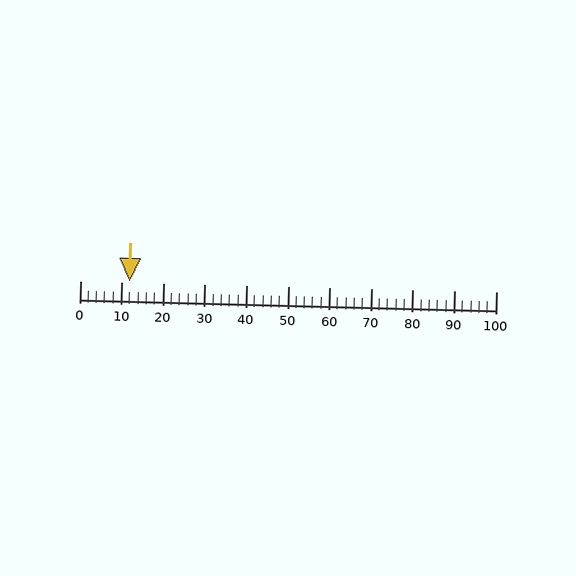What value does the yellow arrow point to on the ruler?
The yellow arrow points to approximately 12.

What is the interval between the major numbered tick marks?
The major tick marks are spaced 10 units apart.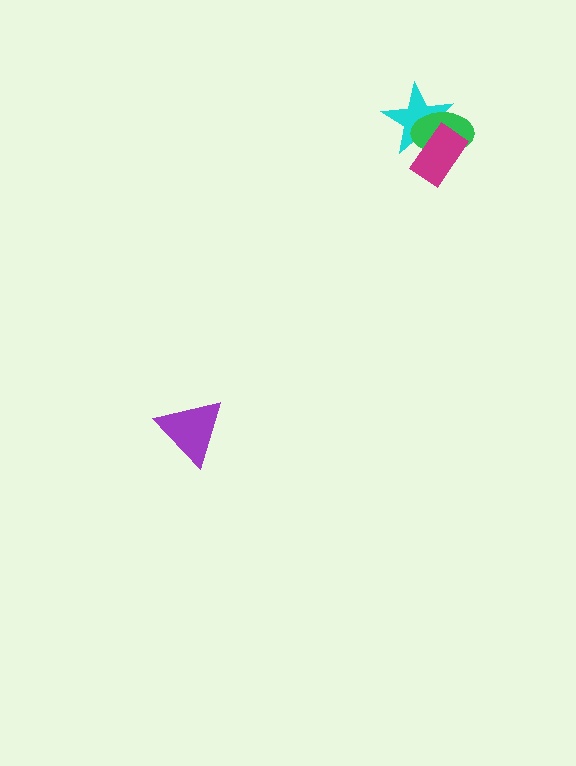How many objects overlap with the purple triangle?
0 objects overlap with the purple triangle.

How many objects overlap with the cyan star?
2 objects overlap with the cyan star.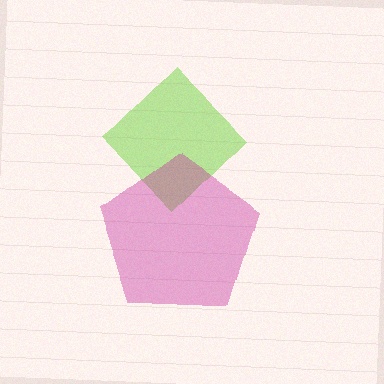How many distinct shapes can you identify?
There are 2 distinct shapes: a lime diamond, a magenta pentagon.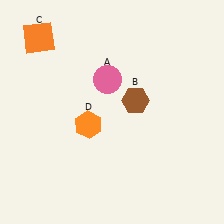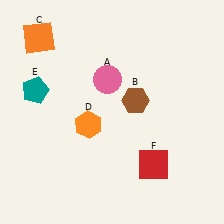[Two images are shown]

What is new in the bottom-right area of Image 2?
A red square (F) was added in the bottom-right area of Image 2.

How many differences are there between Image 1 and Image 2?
There are 2 differences between the two images.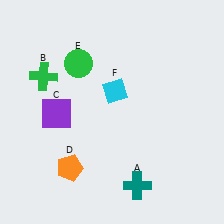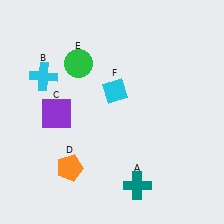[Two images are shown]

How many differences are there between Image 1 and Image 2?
There is 1 difference between the two images.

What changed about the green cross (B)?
In Image 1, B is green. In Image 2, it changed to cyan.